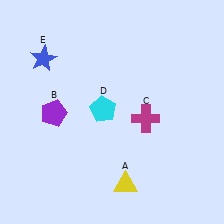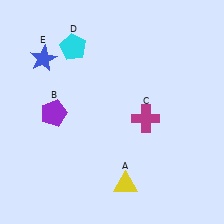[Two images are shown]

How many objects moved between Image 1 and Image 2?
1 object moved between the two images.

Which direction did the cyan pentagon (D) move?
The cyan pentagon (D) moved up.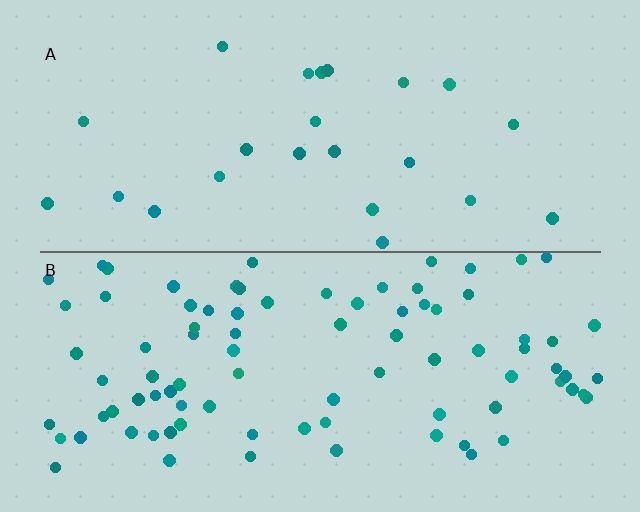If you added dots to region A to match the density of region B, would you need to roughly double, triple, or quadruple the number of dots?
Approximately quadruple.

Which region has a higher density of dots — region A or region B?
B (the bottom).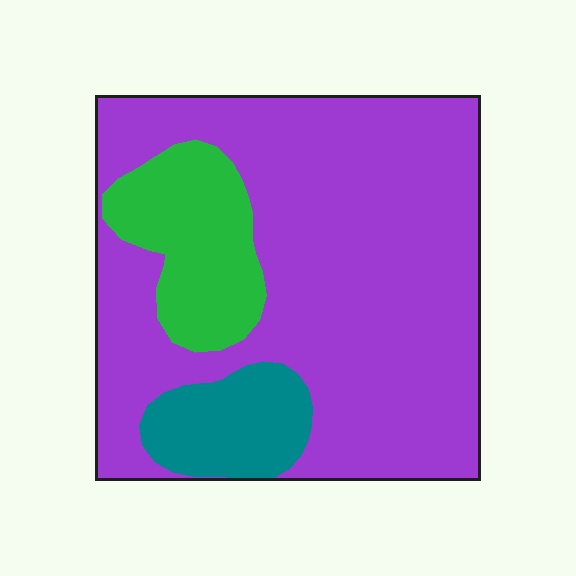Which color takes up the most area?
Purple, at roughly 75%.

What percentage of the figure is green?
Green takes up about one sixth (1/6) of the figure.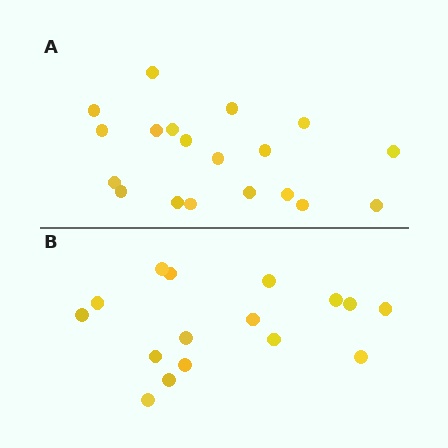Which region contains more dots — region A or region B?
Region A (the top region) has more dots.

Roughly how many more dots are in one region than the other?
Region A has just a few more — roughly 2 or 3 more dots than region B.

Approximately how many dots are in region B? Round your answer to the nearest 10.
About 20 dots. (The exact count is 16, which rounds to 20.)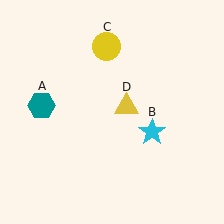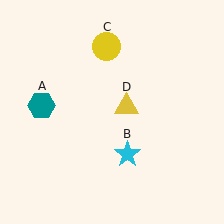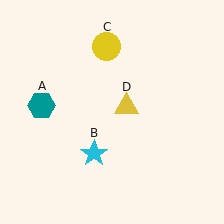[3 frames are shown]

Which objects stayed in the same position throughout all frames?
Teal hexagon (object A) and yellow circle (object C) and yellow triangle (object D) remained stationary.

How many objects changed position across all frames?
1 object changed position: cyan star (object B).